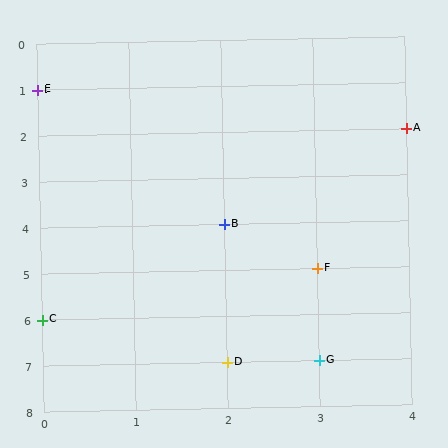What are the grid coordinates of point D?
Point D is at grid coordinates (2, 7).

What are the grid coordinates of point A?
Point A is at grid coordinates (4, 2).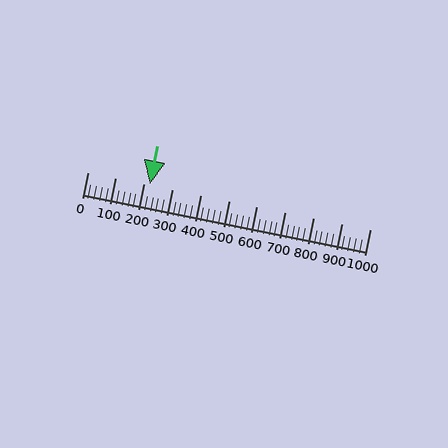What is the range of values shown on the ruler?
The ruler shows values from 0 to 1000.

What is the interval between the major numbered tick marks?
The major tick marks are spaced 100 units apart.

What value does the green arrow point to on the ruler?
The green arrow points to approximately 220.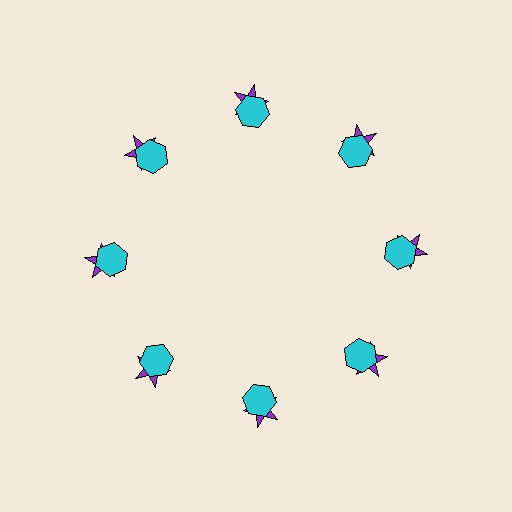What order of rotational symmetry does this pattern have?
This pattern has 8-fold rotational symmetry.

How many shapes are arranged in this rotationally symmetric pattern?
There are 16 shapes, arranged in 8 groups of 2.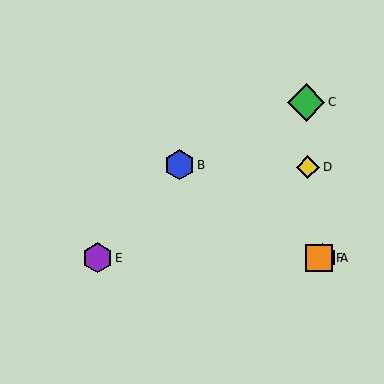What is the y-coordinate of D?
Object D is at y≈167.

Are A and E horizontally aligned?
Yes, both are at y≈258.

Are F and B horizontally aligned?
No, F is at y≈258 and B is at y≈165.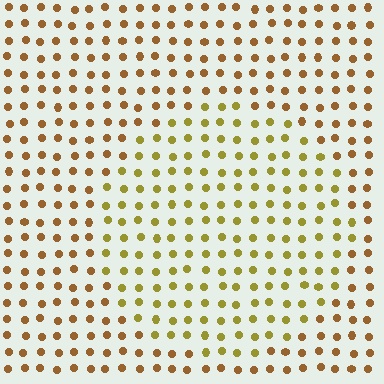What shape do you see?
I see a circle.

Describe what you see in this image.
The image is filled with small brown elements in a uniform arrangement. A circle-shaped region is visible where the elements are tinted to a slightly different hue, forming a subtle color boundary.